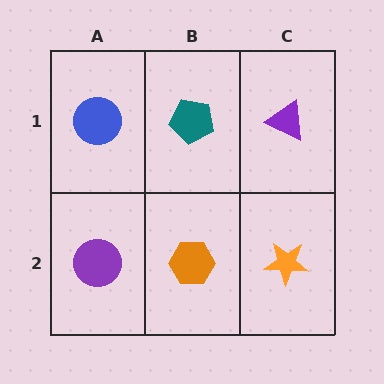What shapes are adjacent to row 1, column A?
A purple circle (row 2, column A), a teal pentagon (row 1, column B).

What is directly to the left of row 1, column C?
A teal pentagon.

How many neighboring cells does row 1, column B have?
3.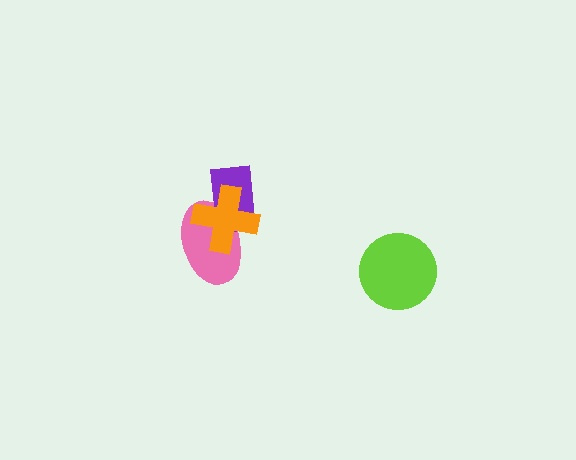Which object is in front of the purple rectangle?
The orange cross is in front of the purple rectangle.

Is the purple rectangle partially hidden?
Yes, it is partially covered by another shape.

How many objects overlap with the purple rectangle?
2 objects overlap with the purple rectangle.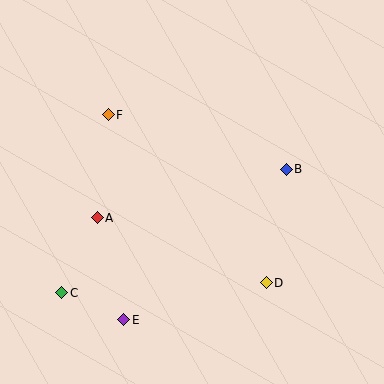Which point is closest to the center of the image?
Point B at (286, 169) is closest to the center.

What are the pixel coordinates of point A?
Point A is at (97, 218).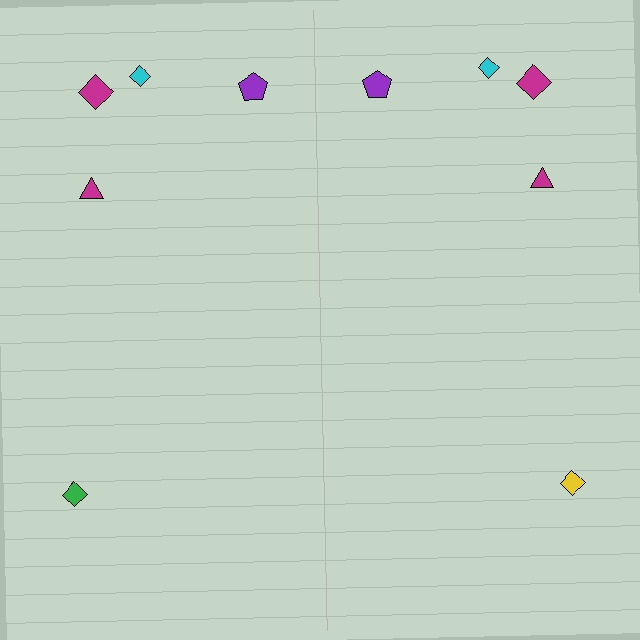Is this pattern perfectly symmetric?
No, the pattern is not perfectly symmetric. The yellow diamond on the right side breaks the symmetry — its mirror counterpart is green.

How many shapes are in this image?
There are 10 shapes in this image.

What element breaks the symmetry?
The yellow diamond on the right side breaks the symmetry — its mirror counterpart is green.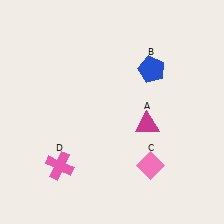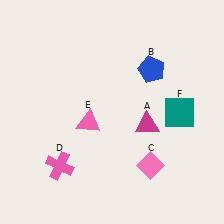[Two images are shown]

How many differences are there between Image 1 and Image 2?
There are 2 differences between the two images.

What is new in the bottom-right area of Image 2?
A teal square (F) was added in the bottom-right area of Image 2.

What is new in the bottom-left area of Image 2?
A pink triangle (E) was added in the bottom-left area of Image 2.